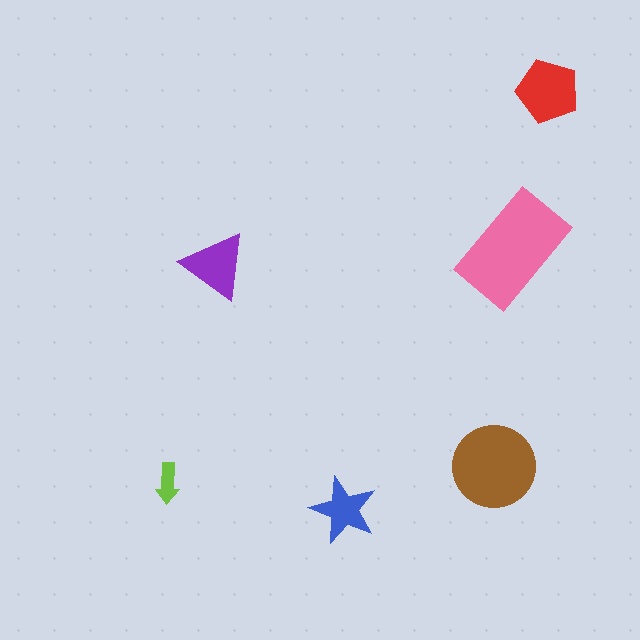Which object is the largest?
The pink rectangle.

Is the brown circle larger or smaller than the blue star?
Larger.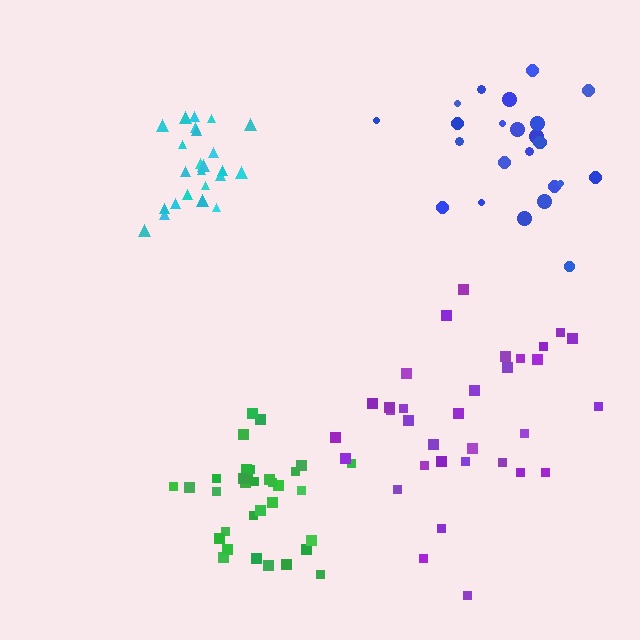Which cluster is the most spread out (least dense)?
Purple.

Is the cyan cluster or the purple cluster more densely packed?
Cyan.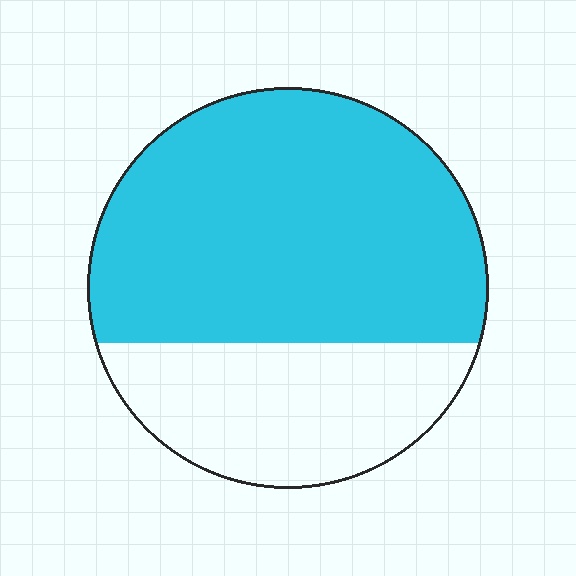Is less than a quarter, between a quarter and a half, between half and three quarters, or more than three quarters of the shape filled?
Between half and three quarters.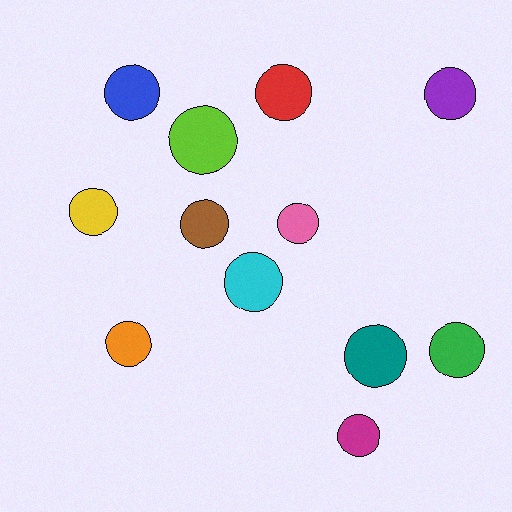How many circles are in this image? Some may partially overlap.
There are 12 circles.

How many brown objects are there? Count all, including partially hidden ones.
There is 1 brown object.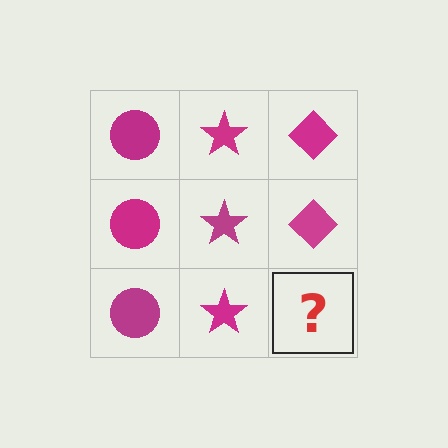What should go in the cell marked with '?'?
The missing cell should contain a magenta diamond.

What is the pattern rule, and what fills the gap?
The rule is that each column has a consistent shape. The gap should be filled with a magenta diamond.